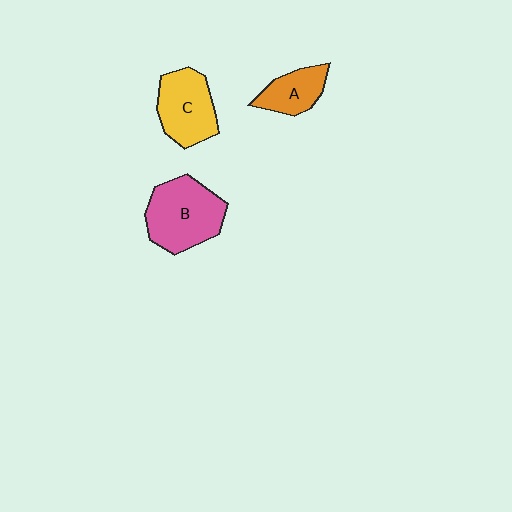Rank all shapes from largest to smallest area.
From largest to smallest: B (pink), C (yellow), A (orange).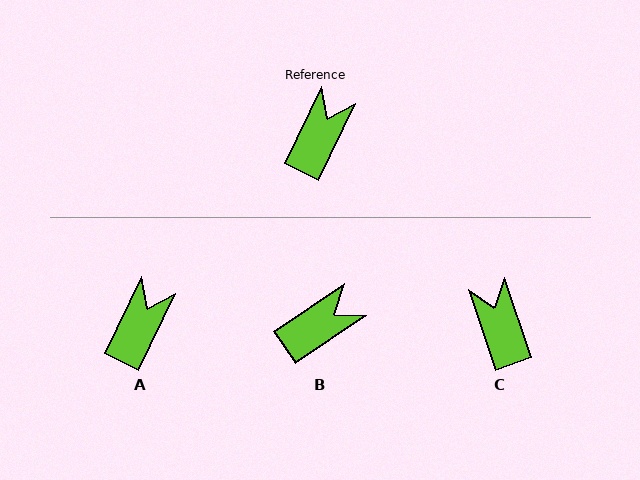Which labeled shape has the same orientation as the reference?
A.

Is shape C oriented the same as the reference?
No, it is off by about 44 degrees.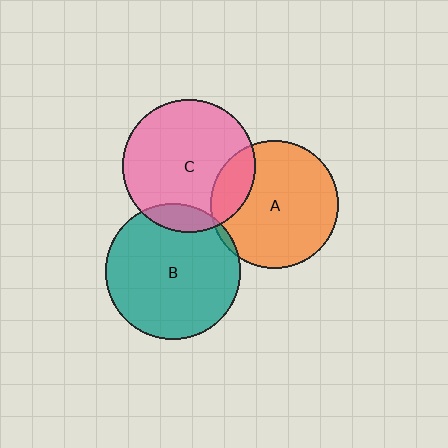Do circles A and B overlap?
Yes.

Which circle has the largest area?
Circle B (teal).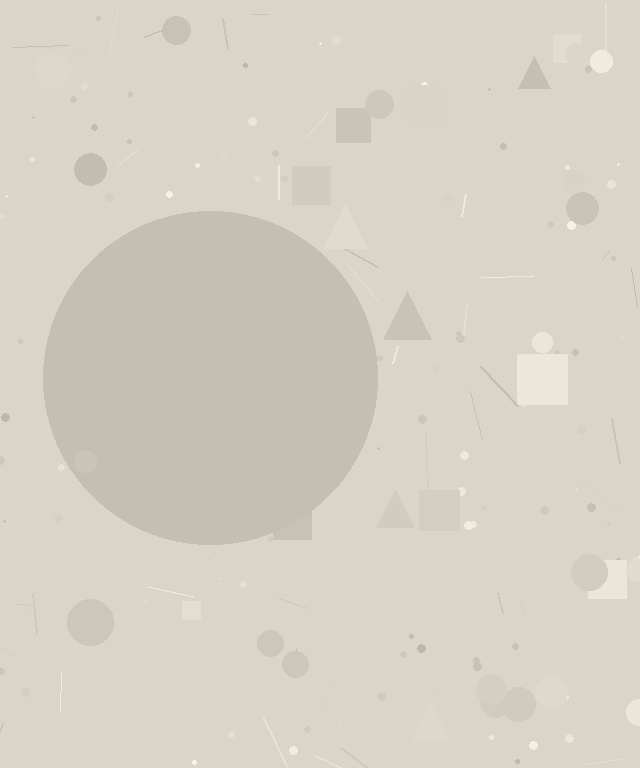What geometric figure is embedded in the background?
A circle is embedded in the background.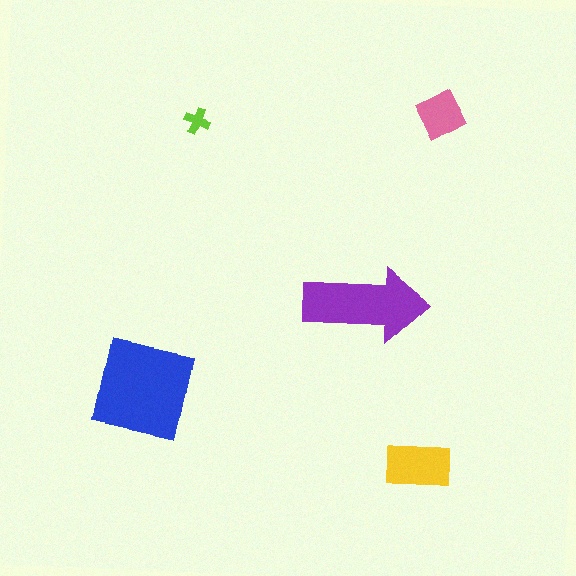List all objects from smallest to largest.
The lime cross, the pink diamond, the yellow rectangle, the purple arrow, the blue square.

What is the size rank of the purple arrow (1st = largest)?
2nd.